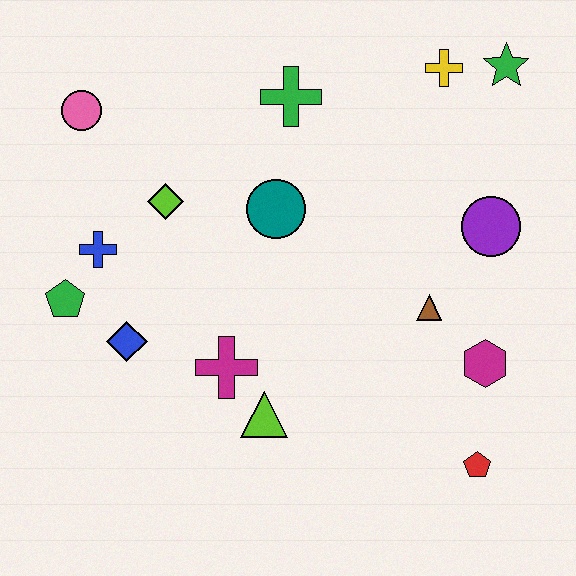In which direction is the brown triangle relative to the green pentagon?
The brown triangle is to the right of the green pentagon.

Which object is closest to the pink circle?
The lime diamond is closest to the pink circle.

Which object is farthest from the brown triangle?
The pink circle is farthest from the brown triangle.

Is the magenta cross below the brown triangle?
Yes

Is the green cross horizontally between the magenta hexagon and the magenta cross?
Yes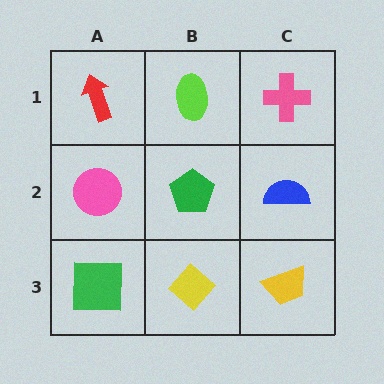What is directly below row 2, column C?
A yellow trapezoid.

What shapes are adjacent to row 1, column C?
A blue semicircle (row 2, column C), a lime ellipse (row 1, column B).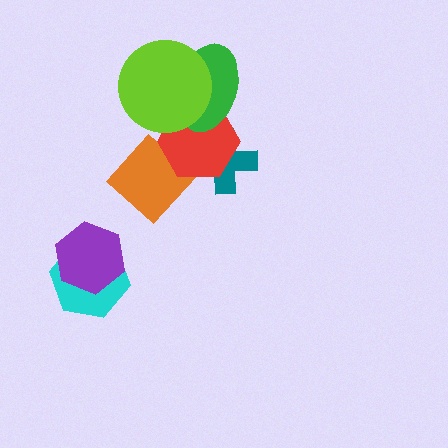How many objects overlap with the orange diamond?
1 object overlaps with the orange diamond.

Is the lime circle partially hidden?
No, no other shape covers it.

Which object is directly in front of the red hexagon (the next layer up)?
The green ellipse is directly in front of the red hexagon.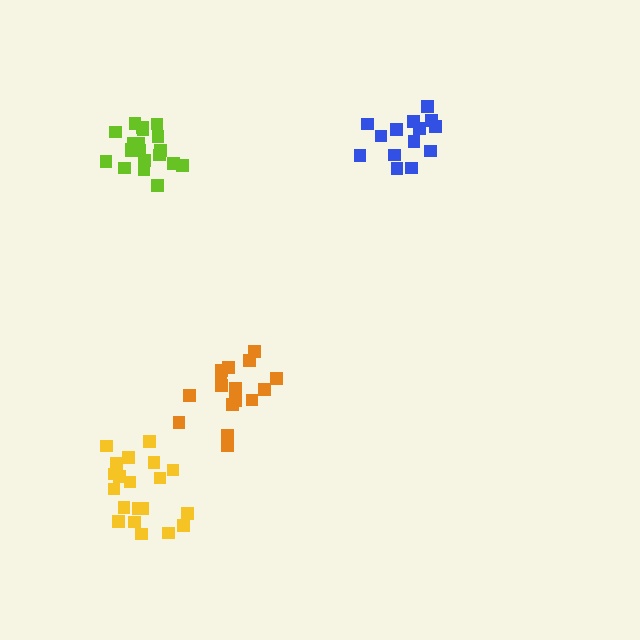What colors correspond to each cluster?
The clusters are colored: blue, lime, yellow, orange.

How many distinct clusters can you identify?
There are 4 distinct clusters.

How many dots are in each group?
Group 1: 14 dots, Group 2: 20 dots, Group 3: 20 dots, Group 4: 16 dots (70 total).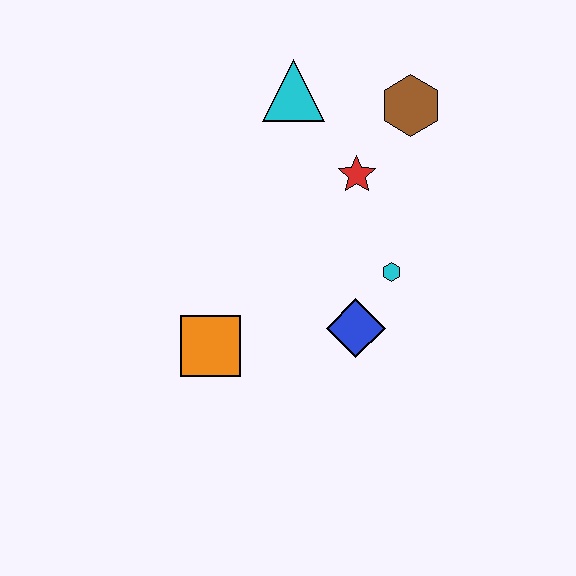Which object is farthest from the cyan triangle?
The orange square is farthest from the cyan triangle.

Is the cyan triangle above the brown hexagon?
Yes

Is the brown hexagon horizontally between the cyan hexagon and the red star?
No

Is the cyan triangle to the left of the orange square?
No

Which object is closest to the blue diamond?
The cyan hexagon is closest to the blue diamond.